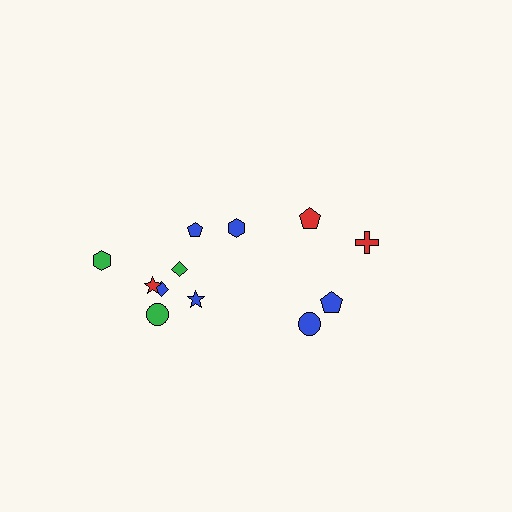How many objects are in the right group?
There are 4 objects.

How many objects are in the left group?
There are 8 objects.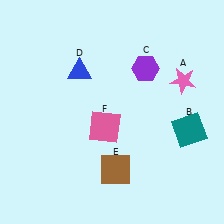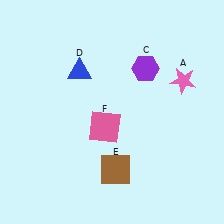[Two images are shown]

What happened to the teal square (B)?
The teal square (B) was removed in Image 2. It was in the bottom-right area of Image 1.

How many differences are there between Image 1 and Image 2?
There is 1 difference between the two images.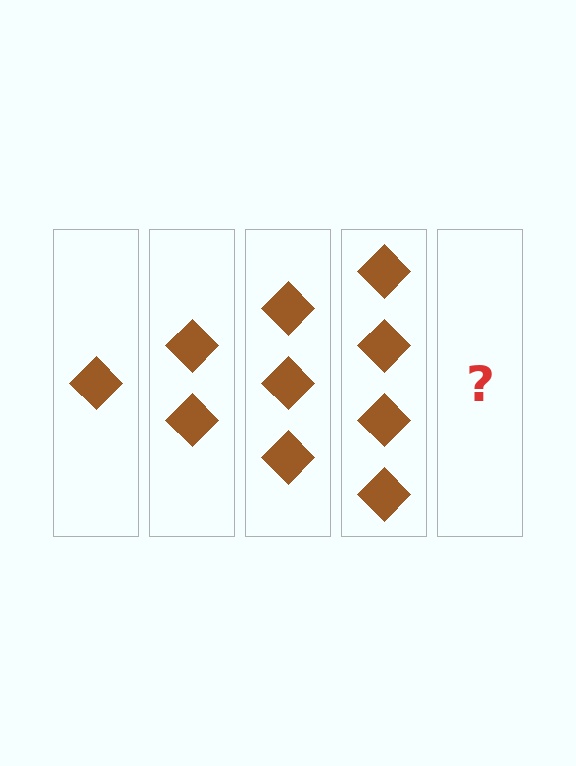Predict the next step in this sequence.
The next step is 5 diamonds.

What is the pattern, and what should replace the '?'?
The pattern is that each step adds one more diamond. The '?' should be 5 diamonds.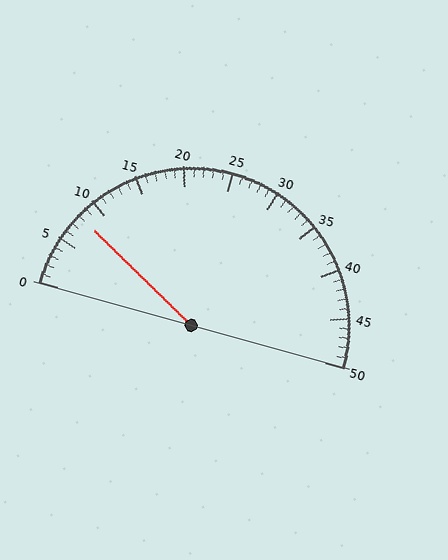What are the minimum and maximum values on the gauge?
The gauge ranges from 0 to 50.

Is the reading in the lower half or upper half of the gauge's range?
The reading is in the lower half of the range (0 to 50).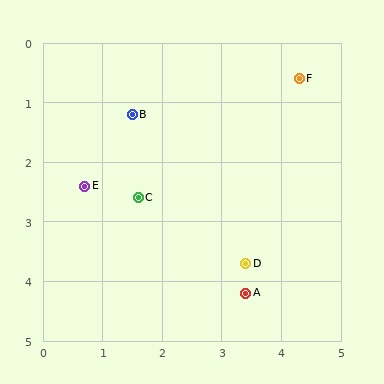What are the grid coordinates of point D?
Point D is at approximately (3.4, 3.7).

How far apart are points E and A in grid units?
Points E and A are about 3.2 grid units apart.